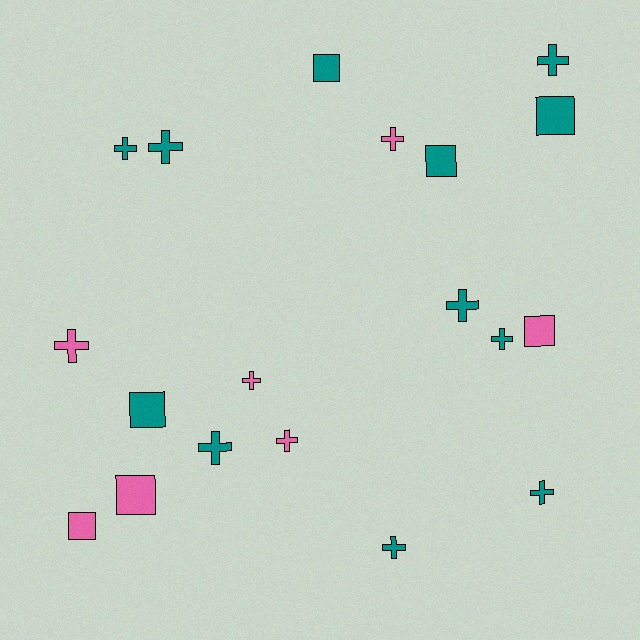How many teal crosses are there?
There are 8 teal crosses.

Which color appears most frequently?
Teal, with 12 objects.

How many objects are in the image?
There are 19 objects.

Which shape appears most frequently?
Cross, with 12 objects.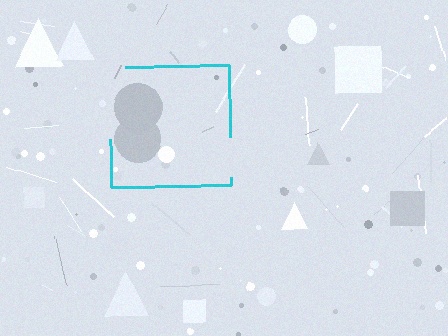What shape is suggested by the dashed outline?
The dashed outline suggests a square.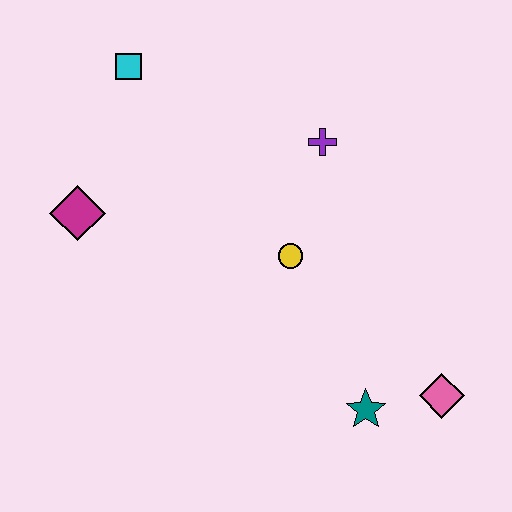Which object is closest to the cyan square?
The magenta diamond is closest to the cyan square.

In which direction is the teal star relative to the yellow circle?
The teal star is below the yellow circle.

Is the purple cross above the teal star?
Yes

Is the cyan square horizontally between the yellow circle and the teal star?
No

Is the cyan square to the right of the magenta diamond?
Yes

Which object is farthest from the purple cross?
The pink diamond is farthest from the purple cross.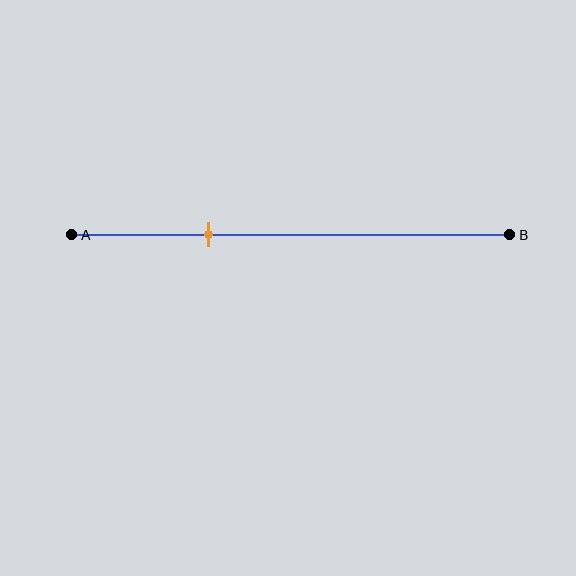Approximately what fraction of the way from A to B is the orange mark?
The orange mark is approximately 30% of the way from A to B.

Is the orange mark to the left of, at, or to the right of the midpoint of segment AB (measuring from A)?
The orange mark is to the left of the midpoint of segment AB.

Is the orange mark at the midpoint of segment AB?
No, the mark is at about 30% from A, not at the 50% midpoint.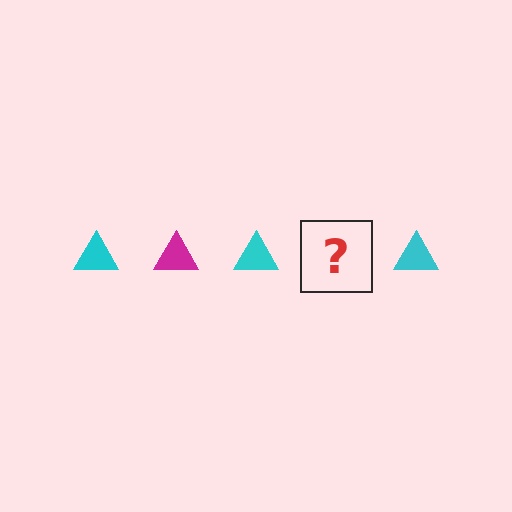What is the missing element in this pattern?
The missing element is a magenta triangle.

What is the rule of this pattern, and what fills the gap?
The rule is that the pattern cycles through cyan, magenta triangles. The gap should be filled with a magenta triangle.